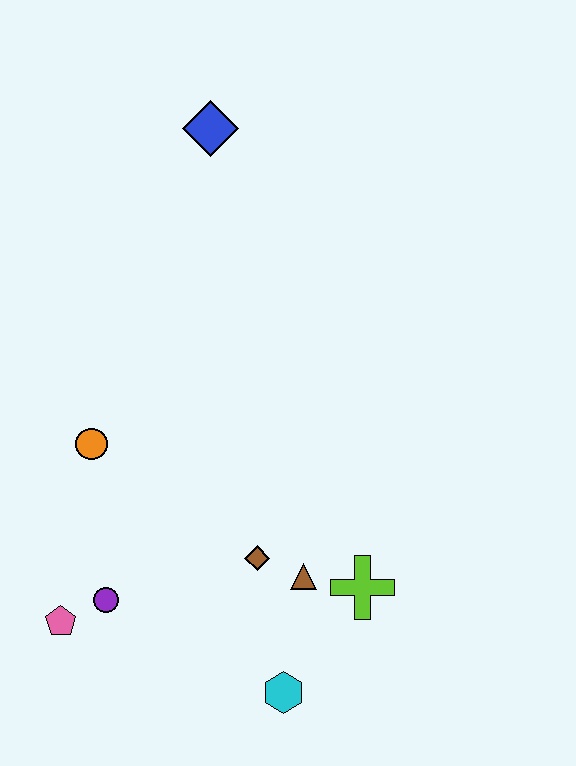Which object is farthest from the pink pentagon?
The blue diamond is farthest from the pink pentagon.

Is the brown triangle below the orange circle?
Yes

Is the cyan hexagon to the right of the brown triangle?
No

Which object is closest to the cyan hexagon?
The brown triangle is closest to the cyan hexagon.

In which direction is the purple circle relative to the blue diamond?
The purple circle is below the blue diamond.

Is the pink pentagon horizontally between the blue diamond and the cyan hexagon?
No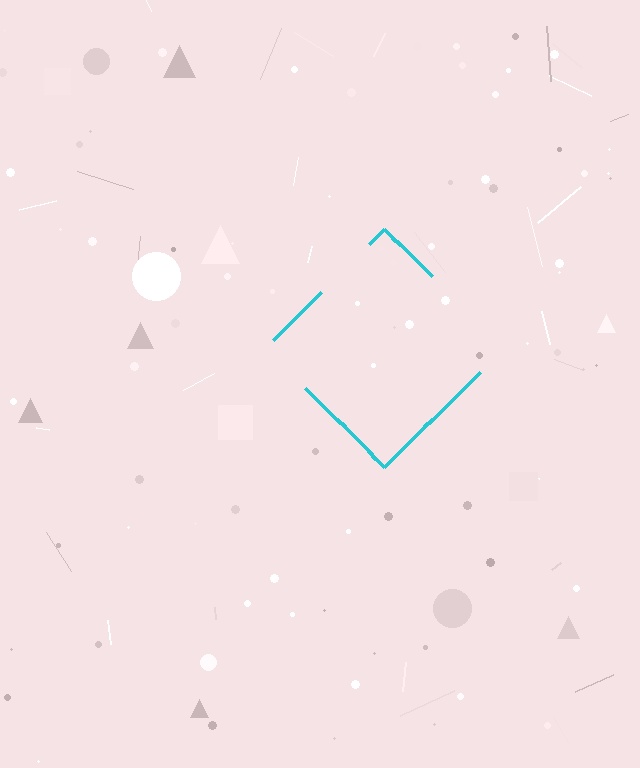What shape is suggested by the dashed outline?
The dashed outline suggests a diamond.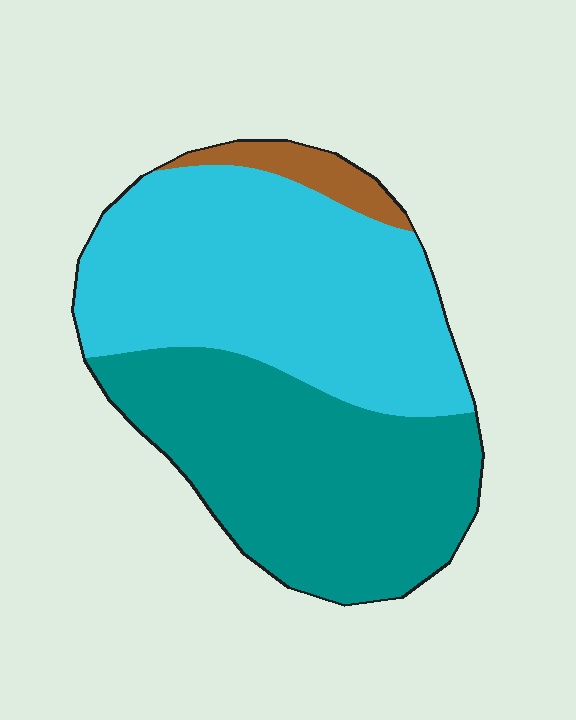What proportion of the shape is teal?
Teal covers 45% of the shape.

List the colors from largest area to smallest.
From largest to smallest: cyan, teal, brown.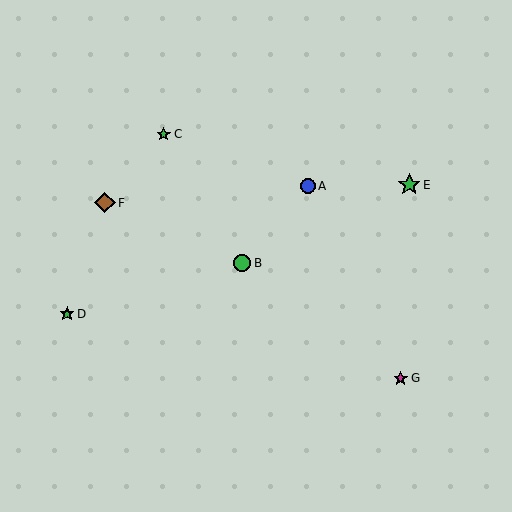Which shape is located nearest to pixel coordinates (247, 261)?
The green circle (labeled B) at (242, 263) is nearest to that location.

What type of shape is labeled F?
Shape F is a brown diamond.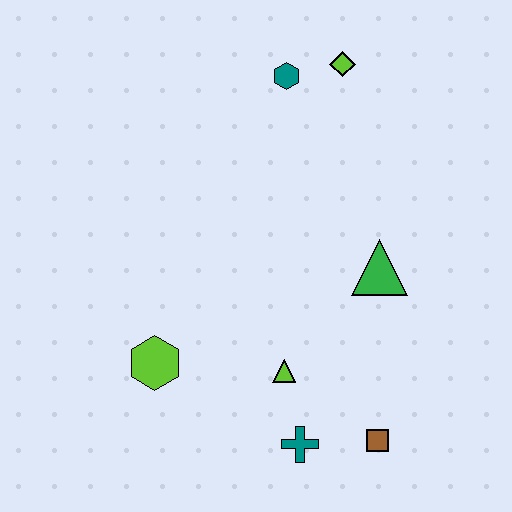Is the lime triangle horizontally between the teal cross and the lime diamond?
No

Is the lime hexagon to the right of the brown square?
No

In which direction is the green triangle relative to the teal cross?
The green triangle is above the teal cross.